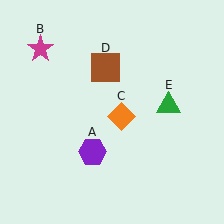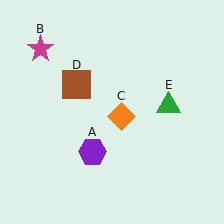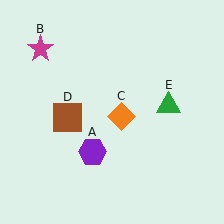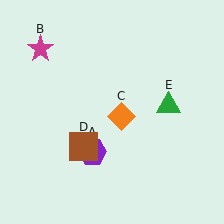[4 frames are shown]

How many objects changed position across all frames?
1 object changed position: brown square (object D).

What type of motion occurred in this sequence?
The brown square (object D) rotated counterclockwise around the center of the scene.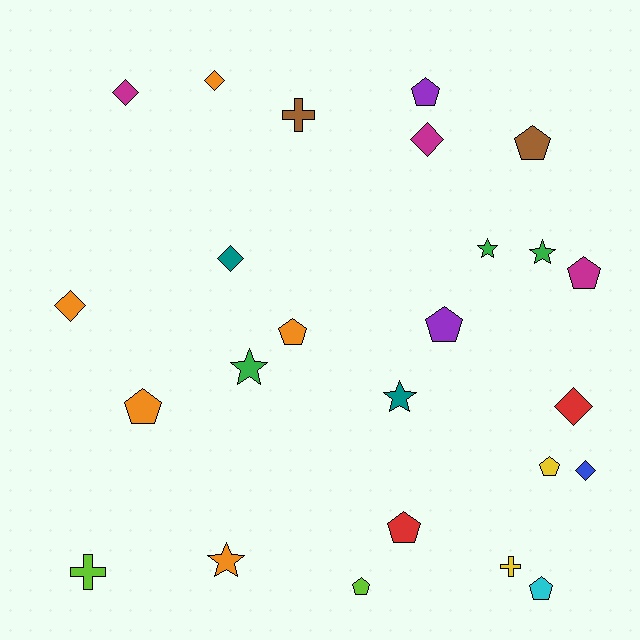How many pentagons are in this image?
There are 10 pentagons.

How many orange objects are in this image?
There are 5 orange objects.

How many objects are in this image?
There are 25 objects.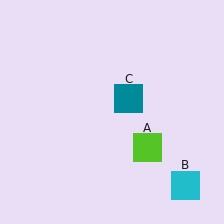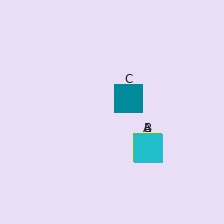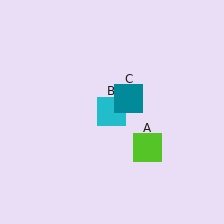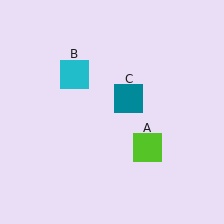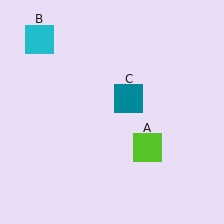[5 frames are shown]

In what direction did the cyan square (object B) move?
The cyan square (object B) moved up and to the left.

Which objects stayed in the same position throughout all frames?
Lime square (object A) and teal square (object C) remained stationary.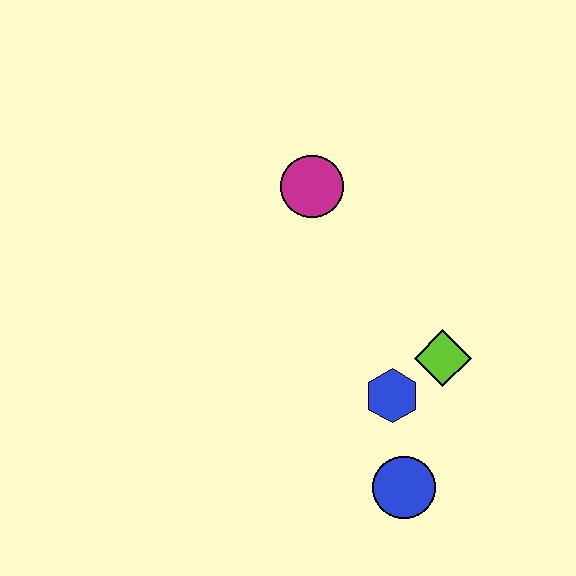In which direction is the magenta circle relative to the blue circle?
The magenta circle is above the blue circle.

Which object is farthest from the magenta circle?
The blue circle is farthest from the magenta circle.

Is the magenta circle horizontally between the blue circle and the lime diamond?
No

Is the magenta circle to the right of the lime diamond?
No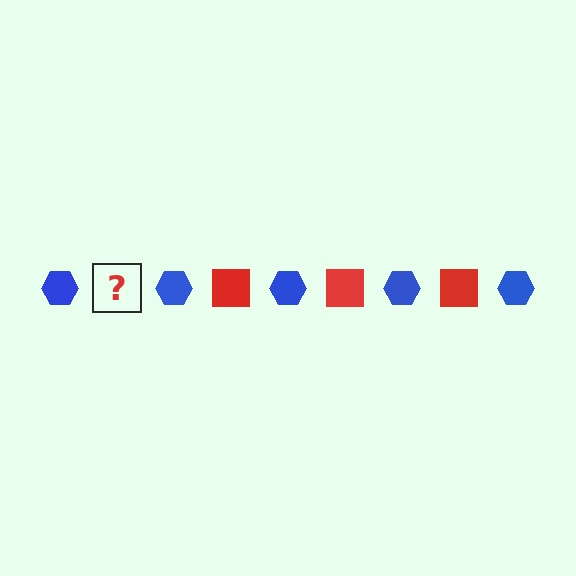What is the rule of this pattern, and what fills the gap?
The rule is that the pattern alternates between blue hexagon and red square. The gap should be filled with a red square.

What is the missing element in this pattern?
The missing element is a red square.